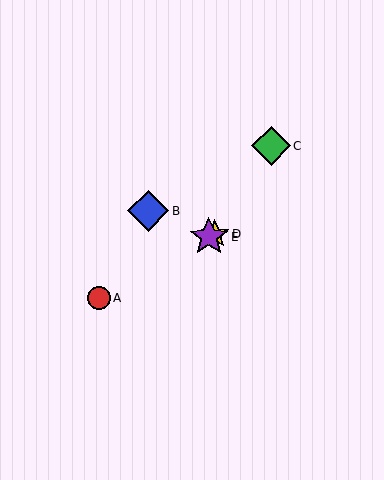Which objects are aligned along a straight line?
Objects A, D, E are aligned along a straight line.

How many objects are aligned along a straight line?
3 objects (A, D, E) are aligned along a straight line.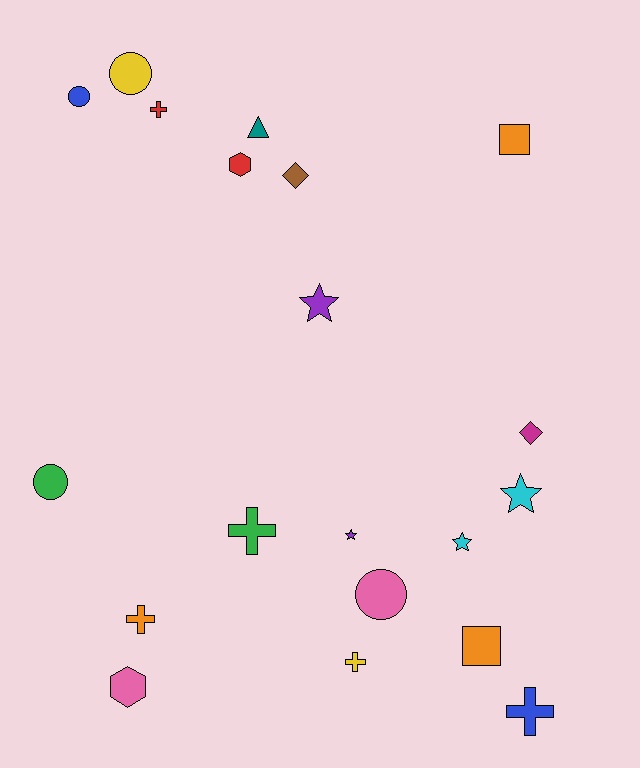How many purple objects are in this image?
There are 2 purple objects.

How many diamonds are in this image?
There are 2 diamonds.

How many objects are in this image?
There are 20 objects.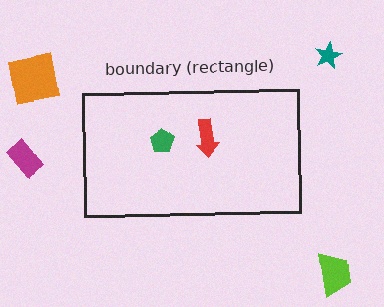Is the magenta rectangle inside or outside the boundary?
Outside.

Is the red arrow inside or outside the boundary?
Inside.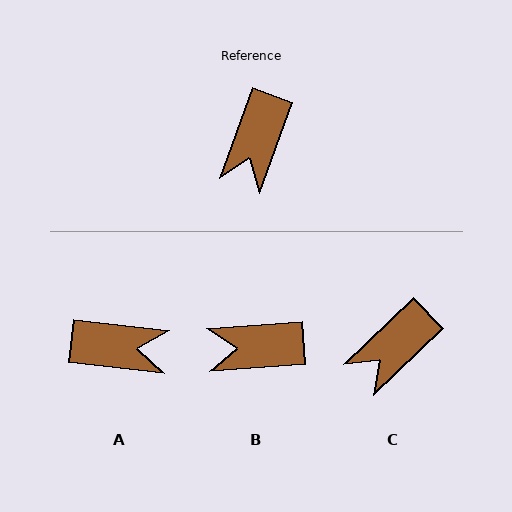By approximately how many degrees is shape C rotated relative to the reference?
Approximately 26 degrees clockwise.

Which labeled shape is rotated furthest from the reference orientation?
A, about 104 degrees away.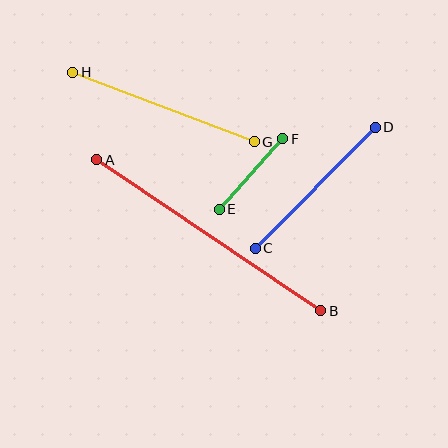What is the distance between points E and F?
The distance is approximately 95 pixels.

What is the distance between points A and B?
The distance is approximately 270 pixels.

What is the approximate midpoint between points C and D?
The midpoint is at approximately (315, 188) pixels.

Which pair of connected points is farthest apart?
Points A and B are farthest apart.